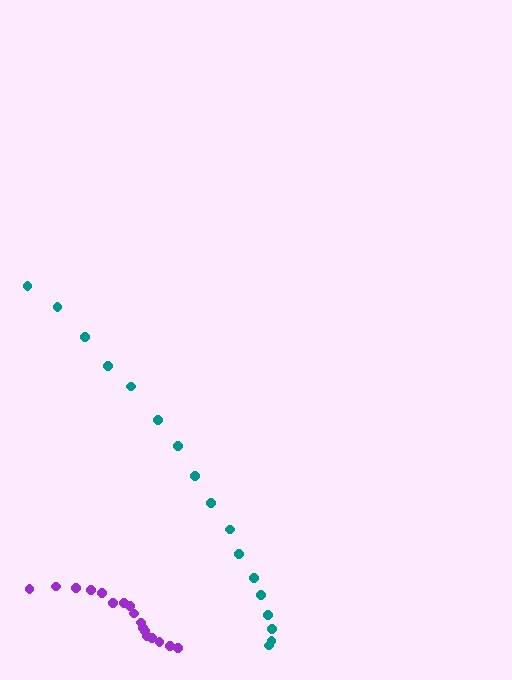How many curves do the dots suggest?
There are 2 distinct paths.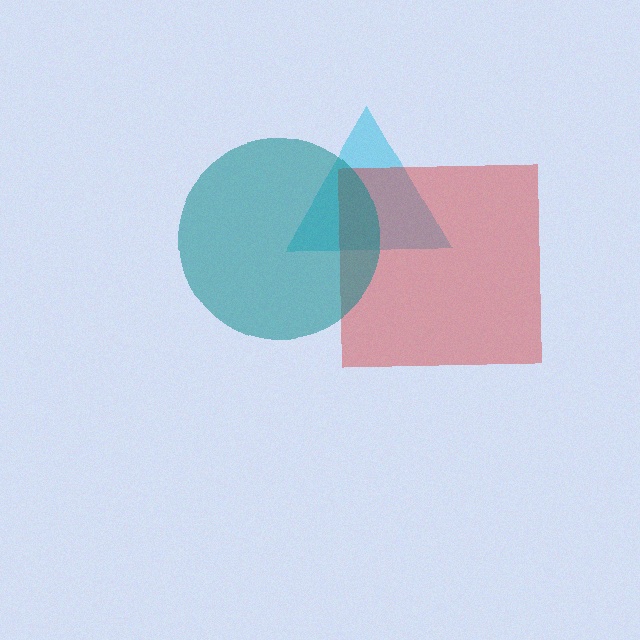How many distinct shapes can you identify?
There are 3 distinct shapes: a cyan triangle, a red square, a teal circle.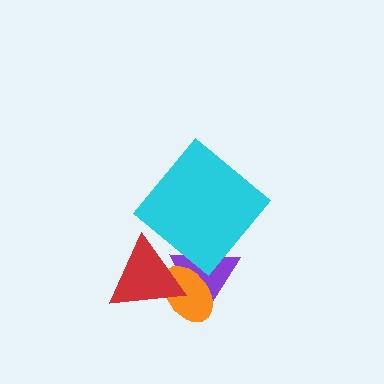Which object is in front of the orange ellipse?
The red triangle is in front of the orange ellipse.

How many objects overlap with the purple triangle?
3 objects overlap with the purple triangle.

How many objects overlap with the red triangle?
2 objects overlap with the red triangle.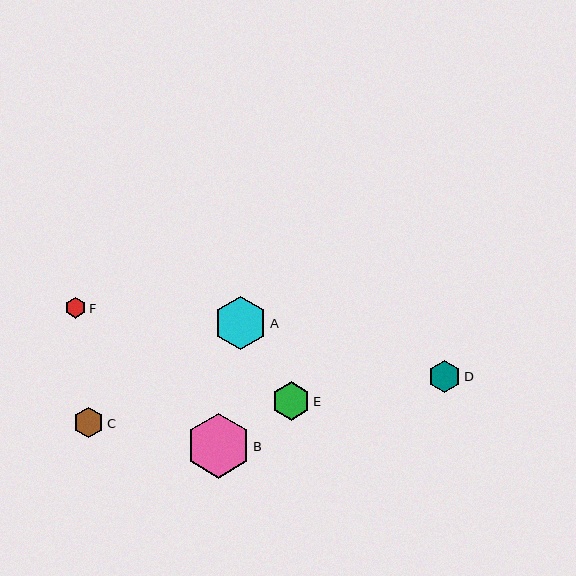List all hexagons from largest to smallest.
From largest to smallest: B, A, E, D, C, F.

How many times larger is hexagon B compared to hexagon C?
Hexagon B is approximately 2.1 times the size of hexagon C.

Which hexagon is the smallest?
Hexagon F is the smallest with a size of approximately 21 pixels.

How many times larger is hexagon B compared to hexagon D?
Hexagon B is approximately 2.0 times the size of hexagon D.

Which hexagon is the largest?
Hexagon B is the largest with a size of approximately 65 pixels.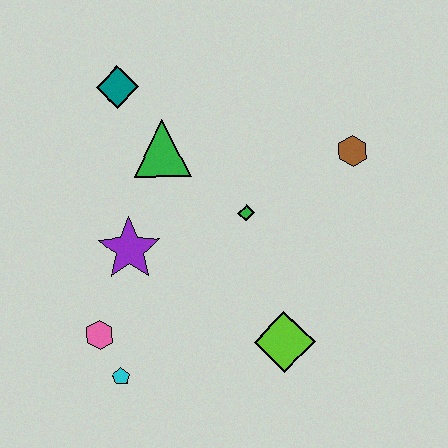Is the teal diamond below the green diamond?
No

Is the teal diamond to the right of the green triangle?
No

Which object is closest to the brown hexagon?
The green diamond is closest to the brown hexagon.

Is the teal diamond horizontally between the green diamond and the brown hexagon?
No